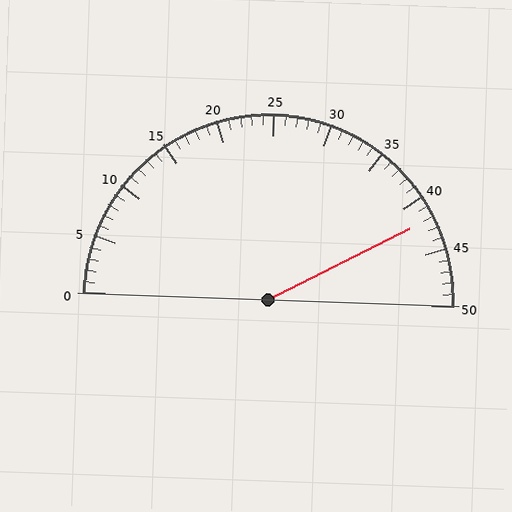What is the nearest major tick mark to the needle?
The nearest major tick mark is 40.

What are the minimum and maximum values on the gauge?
The gauge ranges from 0 to 50.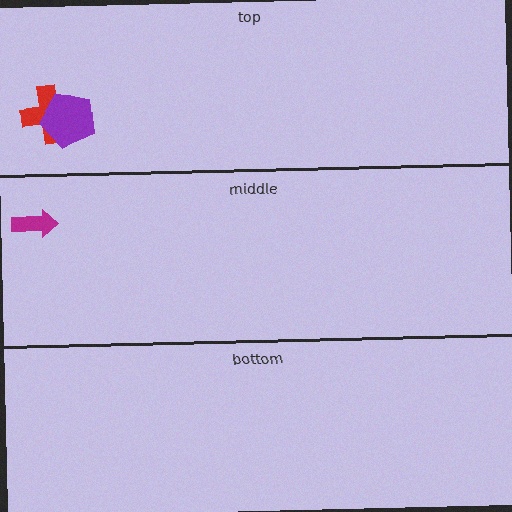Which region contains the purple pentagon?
The top region.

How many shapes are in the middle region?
1.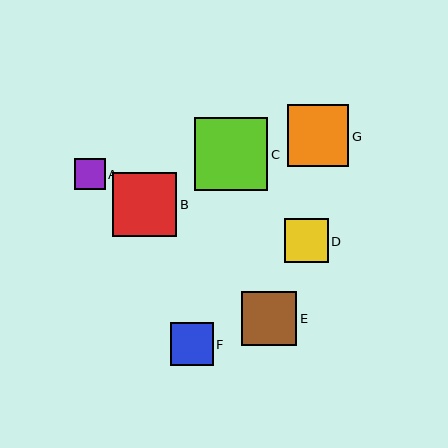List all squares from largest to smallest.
From largest to smallest: C, B, G, E, D, F, A.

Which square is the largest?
Square C is the largest with a size of approximately 73 pixels.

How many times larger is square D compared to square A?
Square D is approximately 1.4 times the size of square A.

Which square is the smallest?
Square A is the smallest with a size of approximately 31 pixels.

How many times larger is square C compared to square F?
Square C is approximately 1.7 times the size of square F.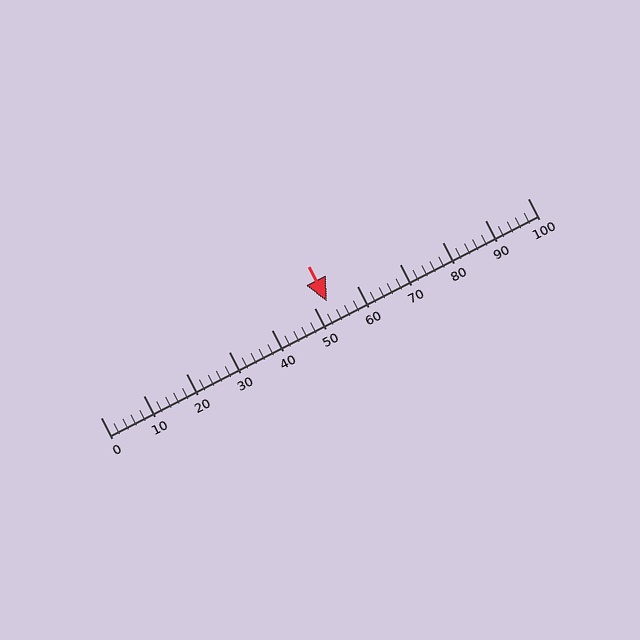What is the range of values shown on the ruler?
The ruler shows values from 0 to 100.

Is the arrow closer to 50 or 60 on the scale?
The arrow is closer to 50.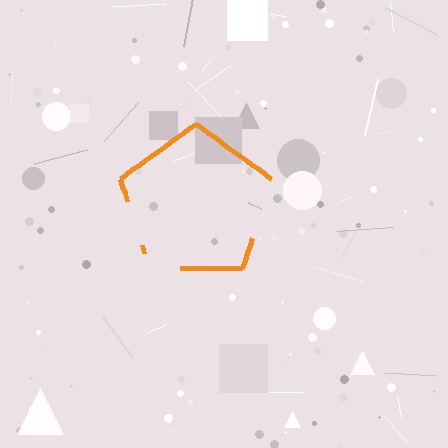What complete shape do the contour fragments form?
The contour fragments form a pentagon.